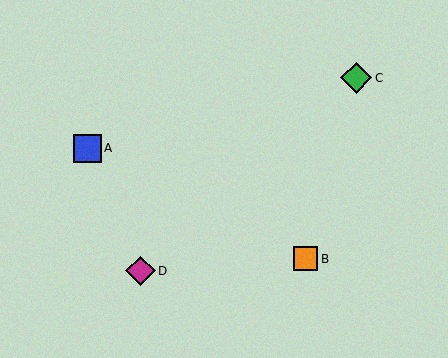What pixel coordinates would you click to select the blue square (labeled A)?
Click at (87, 148) to select the blue square A.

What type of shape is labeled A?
Shape A is a blue square.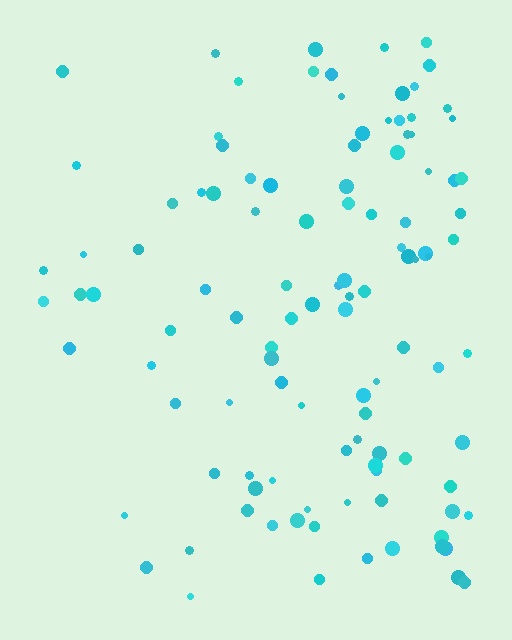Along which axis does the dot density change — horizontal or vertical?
Horizontal.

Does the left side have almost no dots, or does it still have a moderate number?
Still a moderate number, just noticeably fewer than the right.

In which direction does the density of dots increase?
From left to right, with the right side densest.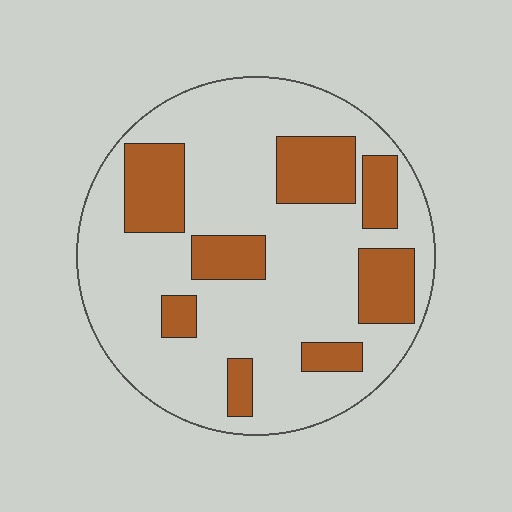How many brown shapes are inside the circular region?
8.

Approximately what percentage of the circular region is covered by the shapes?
Approximately 25%.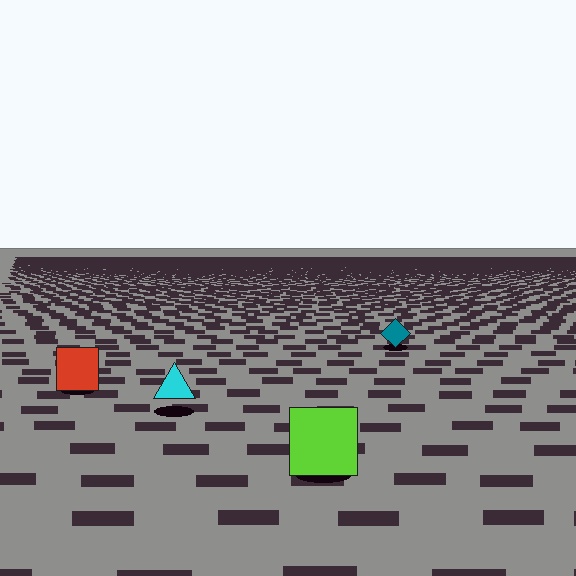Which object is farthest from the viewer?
The teal diamond is farthest from the viewer. It appears smaller and the ground texture around it is denser.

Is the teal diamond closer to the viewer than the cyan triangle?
No. The cyan triangle is closer — you can tell from the texture gradient: the ground texture is coarser near it.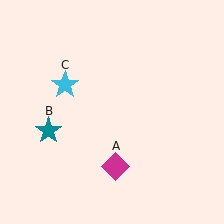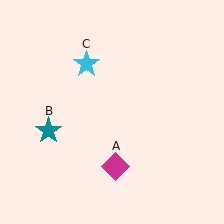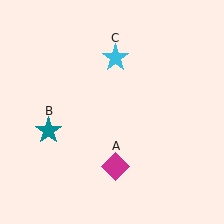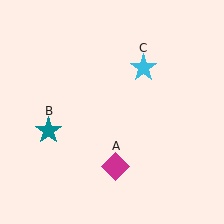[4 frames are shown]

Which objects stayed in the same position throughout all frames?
Magenta diamond (object A) and teal star (object B) remained stationary.